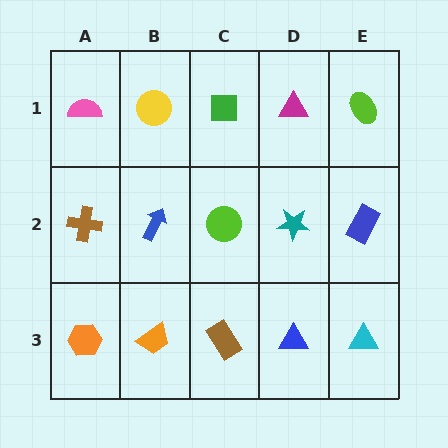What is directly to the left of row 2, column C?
A blue arrow.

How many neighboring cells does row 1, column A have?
2.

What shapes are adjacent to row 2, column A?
A pink semicircle (row 1, column A), an orange hexagon (row 3, column A), a blue arrow (row 2, column B).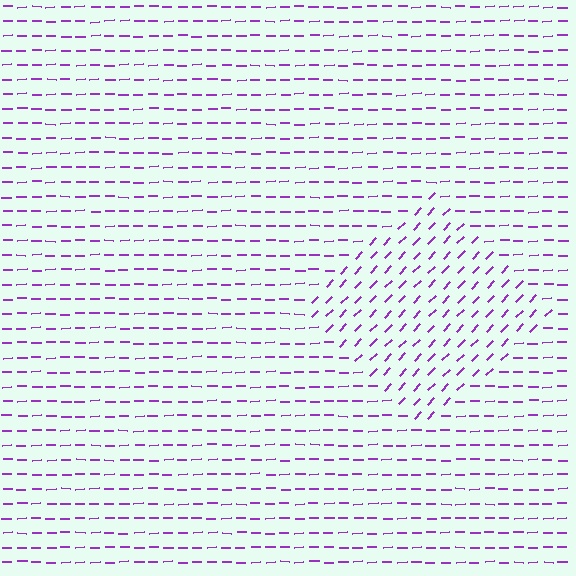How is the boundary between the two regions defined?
The boundary is defined purely by a change in line orientation (approximately 45 degrees difference). All lines are the same color and thickness.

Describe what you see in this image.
The image is filled with small purple line segments. A diamond region in the image has lines oriented differently from the surrounding lines, creating a visible texture boundary.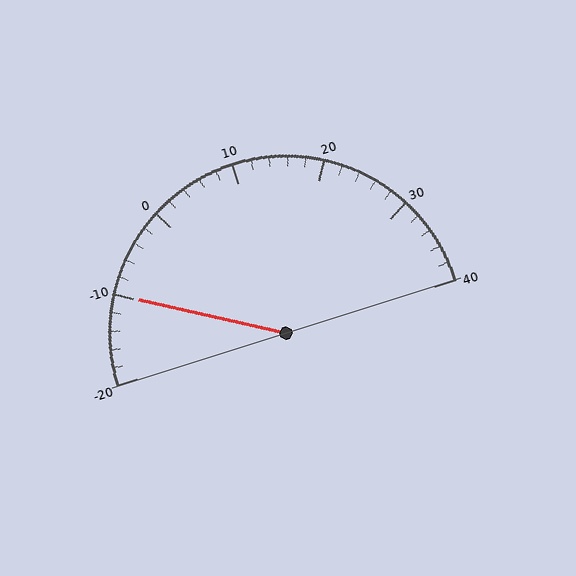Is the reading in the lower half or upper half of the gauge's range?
The reading is in the lower half of the range (-20 to 40).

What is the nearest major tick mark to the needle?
The nearest major tick mark is -10.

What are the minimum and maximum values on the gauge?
The gauge ranges from -20 to 40.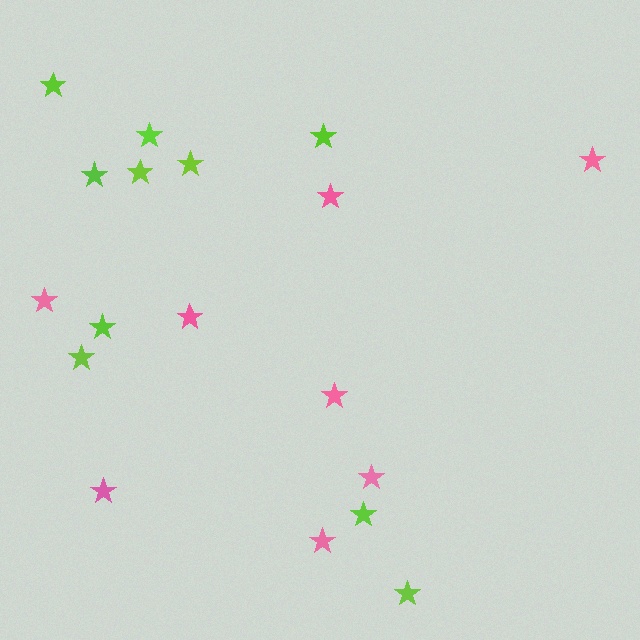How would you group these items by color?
There are 2 groups: one group of pink stars (8) and one group of lime stars (10).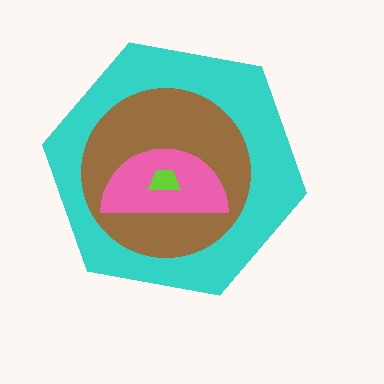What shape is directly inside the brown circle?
The pink semicircle.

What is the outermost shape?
The cyan hexagon.